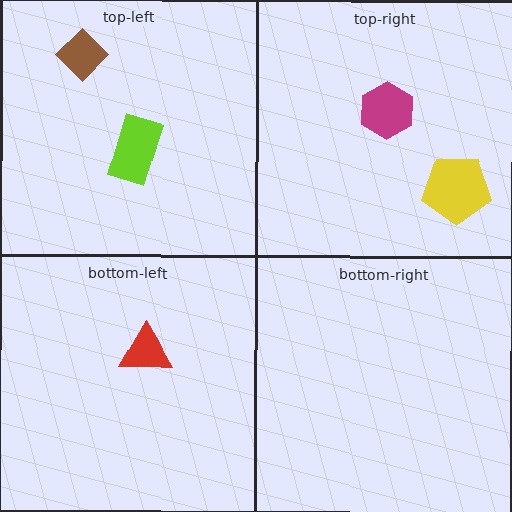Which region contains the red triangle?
The bottom-left region.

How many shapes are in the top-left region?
2.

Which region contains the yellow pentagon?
The top-right region.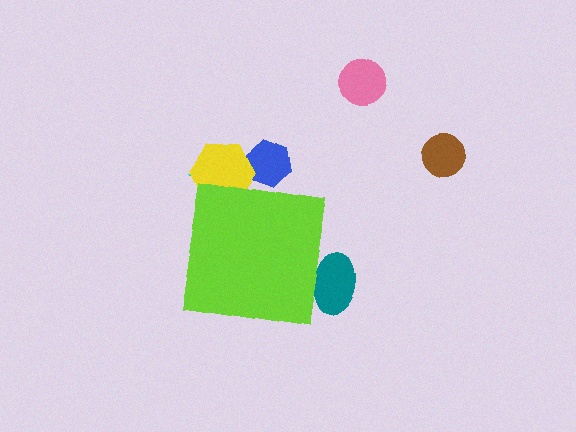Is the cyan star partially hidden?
Yes, the cyan star is partially hidden behind the lime square.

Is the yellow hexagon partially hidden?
Yes, the yellow hexagon is partially hidden behind the lime square.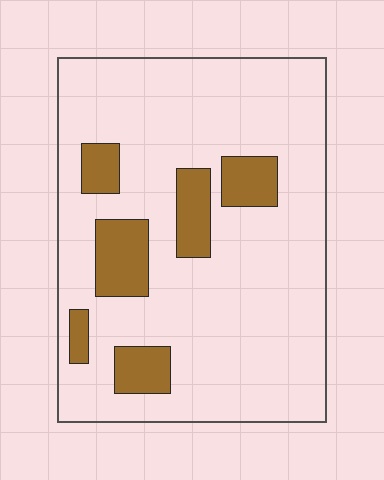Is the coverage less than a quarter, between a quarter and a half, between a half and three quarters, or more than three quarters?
Less than a quarter.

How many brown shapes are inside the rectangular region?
6.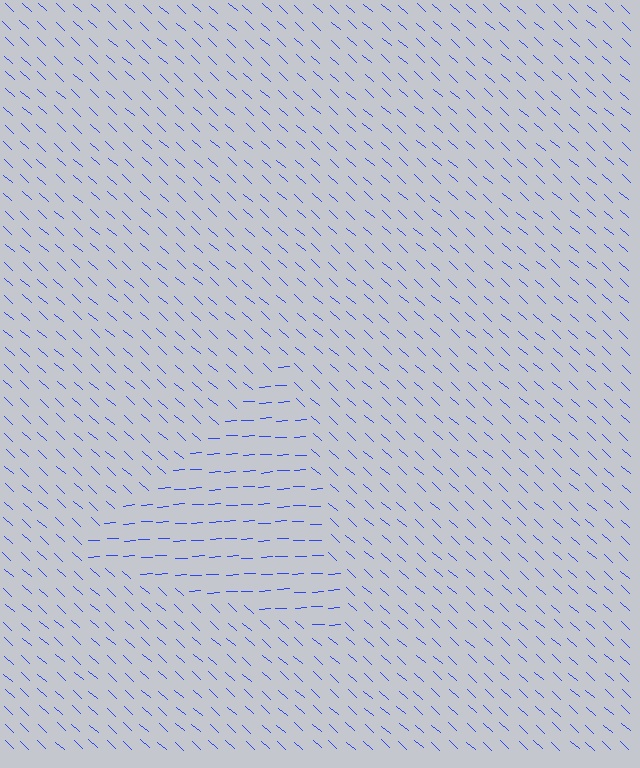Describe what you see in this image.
The image is filled with small blue line segments. A triangle region in the image has lines oriented differently from the surrounding lines, creating a visible texture boundary.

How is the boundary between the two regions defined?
The boundary is defined purely by a change in line orientation (approximately 45 degrees difference). All lines are the same color and thickness.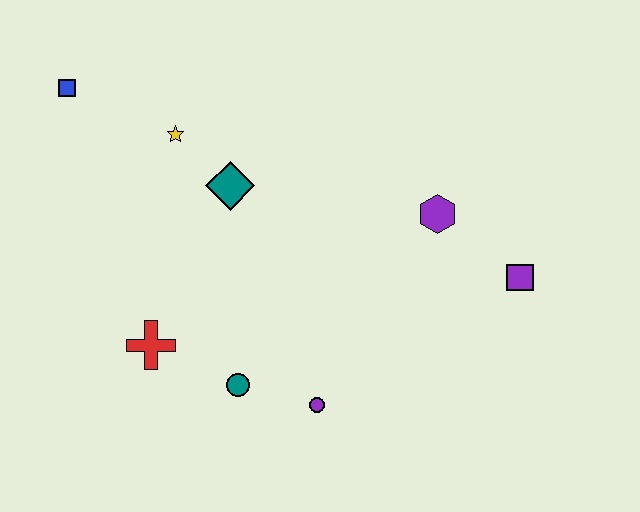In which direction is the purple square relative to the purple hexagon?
The purple square is to the right of the purple hexagon.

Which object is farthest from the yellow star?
The purple square is farthest from the yellow star.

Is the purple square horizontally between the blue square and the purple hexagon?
No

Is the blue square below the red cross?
No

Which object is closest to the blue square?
The yellow star is closest to the blue square.